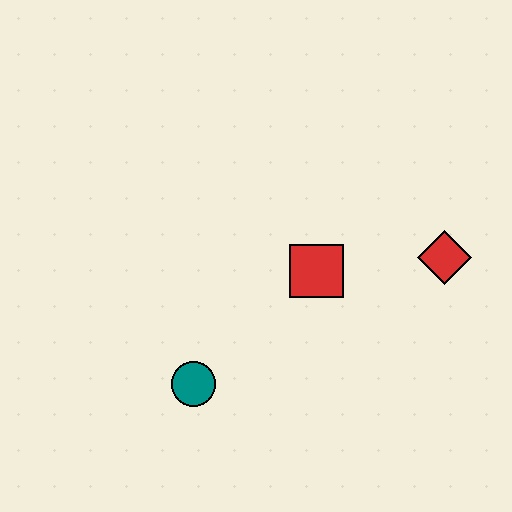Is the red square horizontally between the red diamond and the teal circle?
Yes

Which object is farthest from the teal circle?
The red diamond is farthest from the teal circle.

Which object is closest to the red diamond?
The red square is closest to the red diamond.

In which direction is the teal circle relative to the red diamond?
The teal circle is to the left of the red diamond.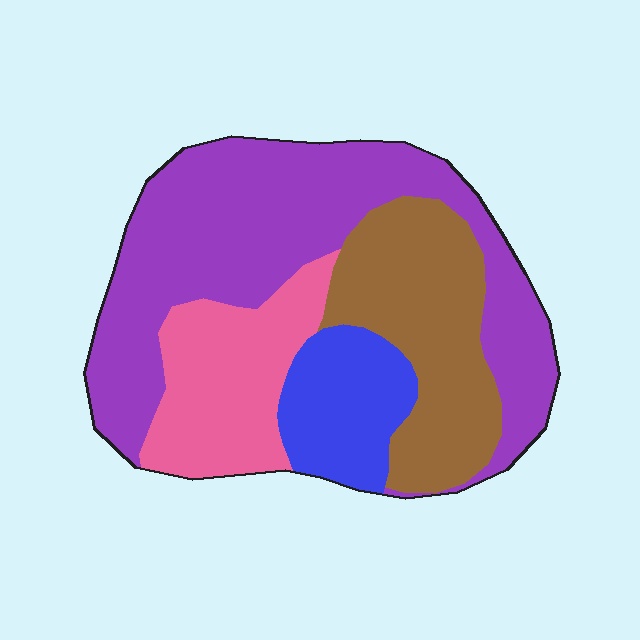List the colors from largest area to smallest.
From largest to smallest: purple, brown, pink, blue.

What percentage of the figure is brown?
Brown covers roughly 25% of the figure.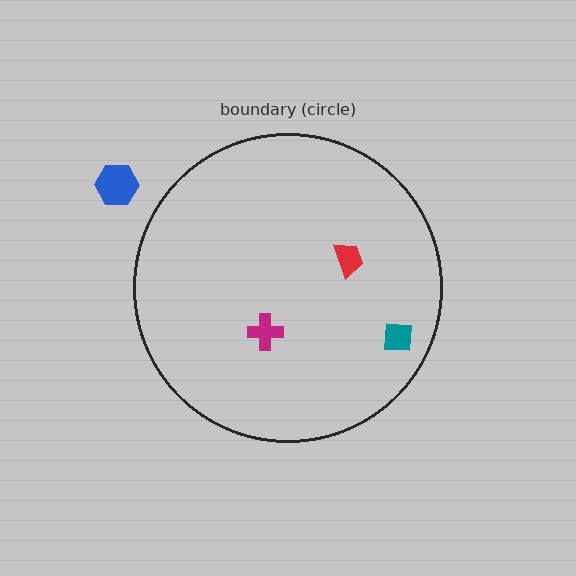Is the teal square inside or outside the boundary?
Inside.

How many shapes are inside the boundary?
3 inside, 1 outside.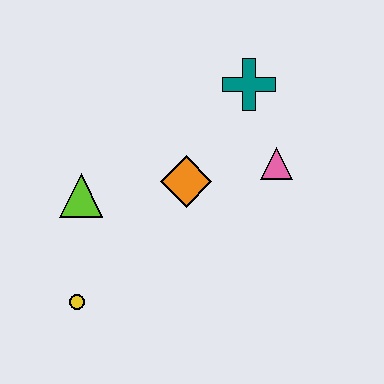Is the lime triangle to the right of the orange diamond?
No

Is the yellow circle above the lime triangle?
No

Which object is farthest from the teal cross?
The yellow circle is farthest from the teal cross.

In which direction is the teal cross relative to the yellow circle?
The teal cross is above the yellow circle.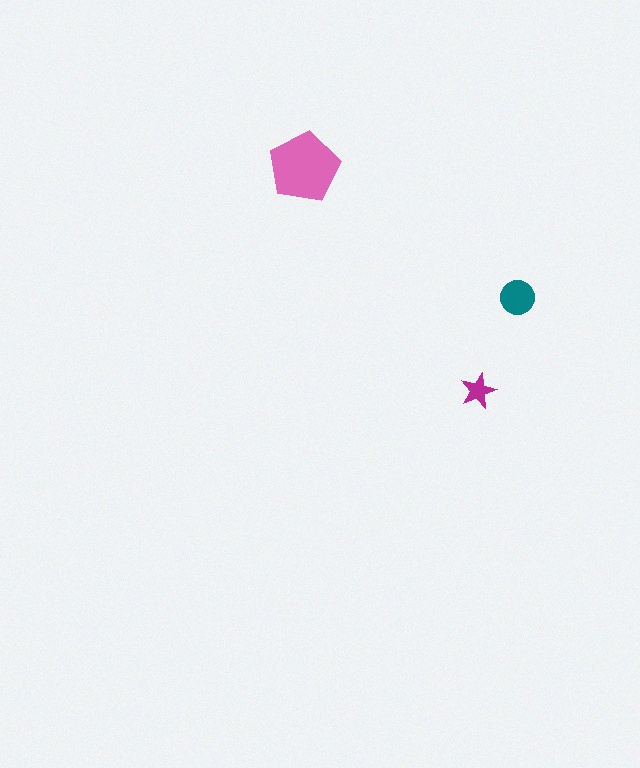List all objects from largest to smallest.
The pink pentagon, the teal circle, the magenta star.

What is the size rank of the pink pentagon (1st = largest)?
1st.